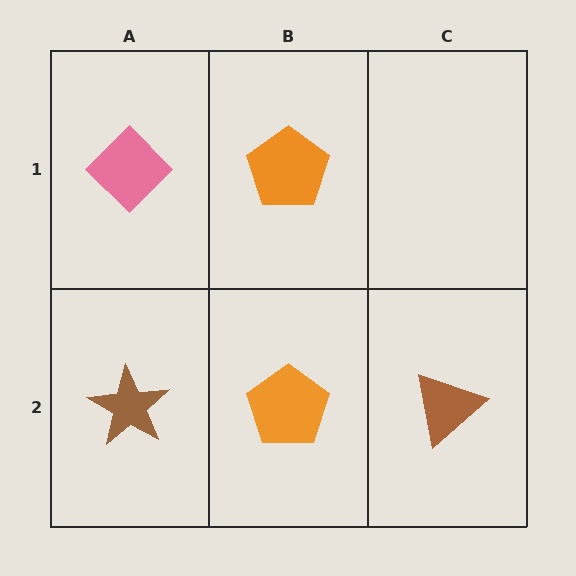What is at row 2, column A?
A brown star.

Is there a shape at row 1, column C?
No, that cell is empty.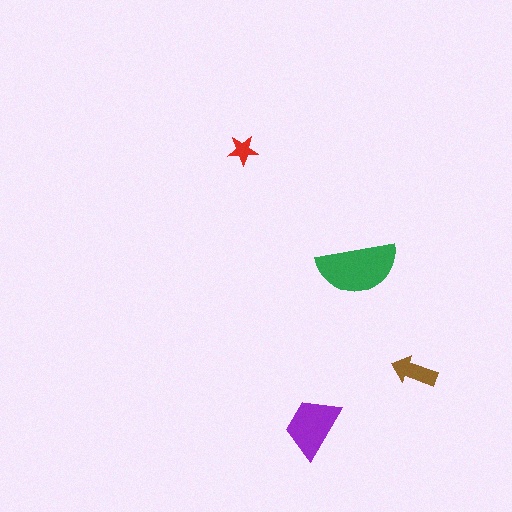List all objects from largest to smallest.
The green semicircle, the purple trapezoid, the brown arrow, the red star.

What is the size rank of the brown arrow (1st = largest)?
3rd.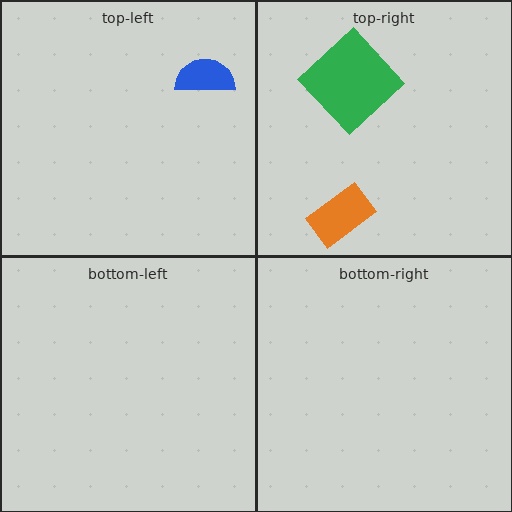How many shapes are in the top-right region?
2.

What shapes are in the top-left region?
The blue semicircle.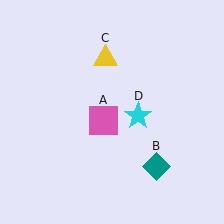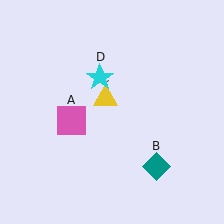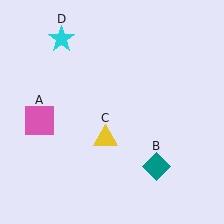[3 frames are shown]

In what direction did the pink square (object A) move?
The pink square (object A) moved left.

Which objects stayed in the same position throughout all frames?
Teal diamond (object B) remained stationary.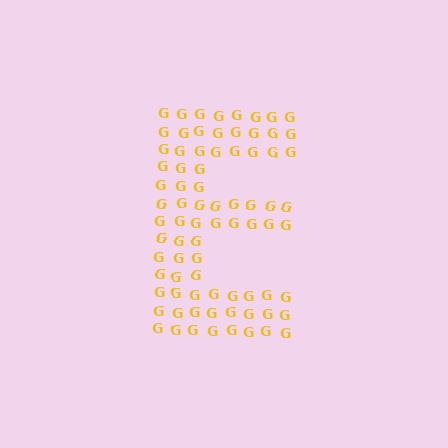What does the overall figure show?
The overall figure shows the letter E.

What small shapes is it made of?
It is made of small letter G's.